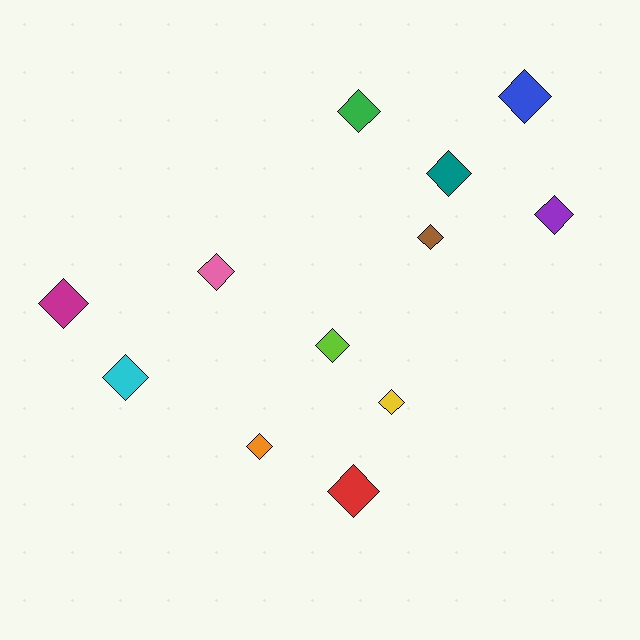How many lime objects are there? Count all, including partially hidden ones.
There is 1 lime object.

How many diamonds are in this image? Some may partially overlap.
There are 12 diamonds.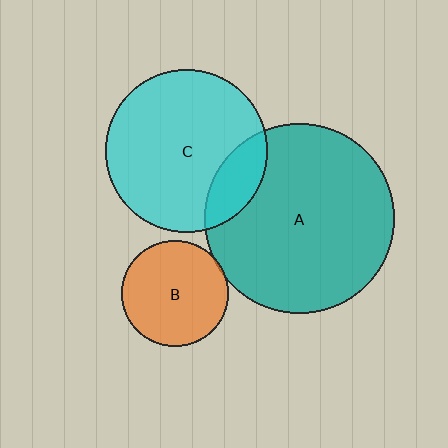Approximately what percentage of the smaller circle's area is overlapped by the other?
Approximately 5%.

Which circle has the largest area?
Circle A (teal).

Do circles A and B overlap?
Yes.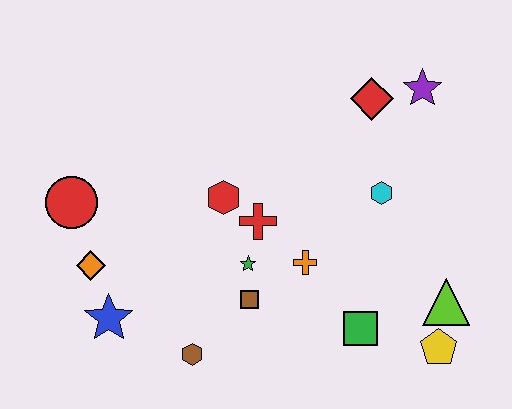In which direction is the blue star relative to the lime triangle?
The blue star is to the left of the lime triangle.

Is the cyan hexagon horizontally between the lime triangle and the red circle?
Yes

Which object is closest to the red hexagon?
The red cross is closest to the red hexagon.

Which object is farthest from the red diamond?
The blue star is farthest from the red diamond.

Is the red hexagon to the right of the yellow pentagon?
No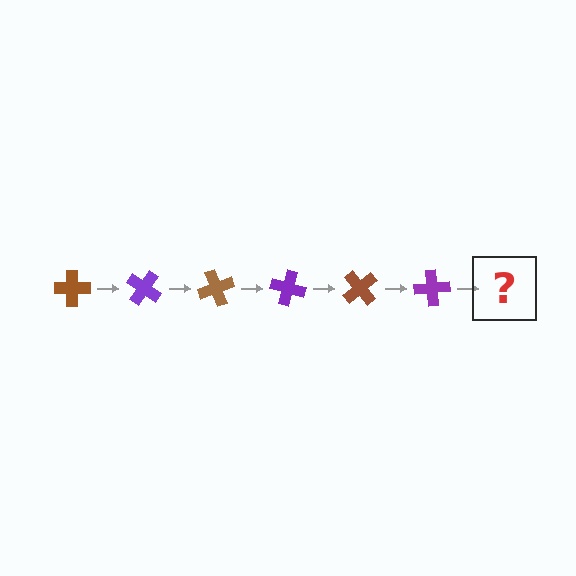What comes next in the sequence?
The next element should be a brown cross, rotated 210 degrees from the start.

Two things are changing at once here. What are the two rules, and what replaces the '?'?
The two rules are that it rotates 35 degrees each step and the color cycles through brown and purple. The '?' should be a brown cross, rotated 210 degrees from the start.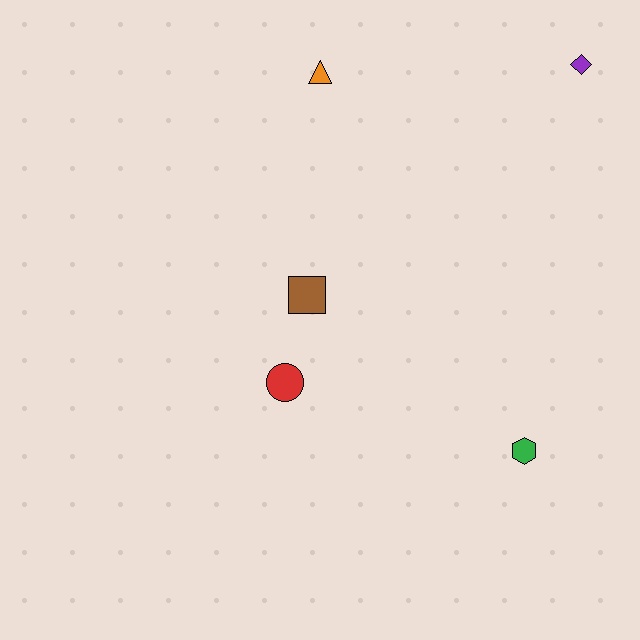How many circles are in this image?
There is 1 circle.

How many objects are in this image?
There are 5 objects.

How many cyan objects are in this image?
There are no cyan objects.